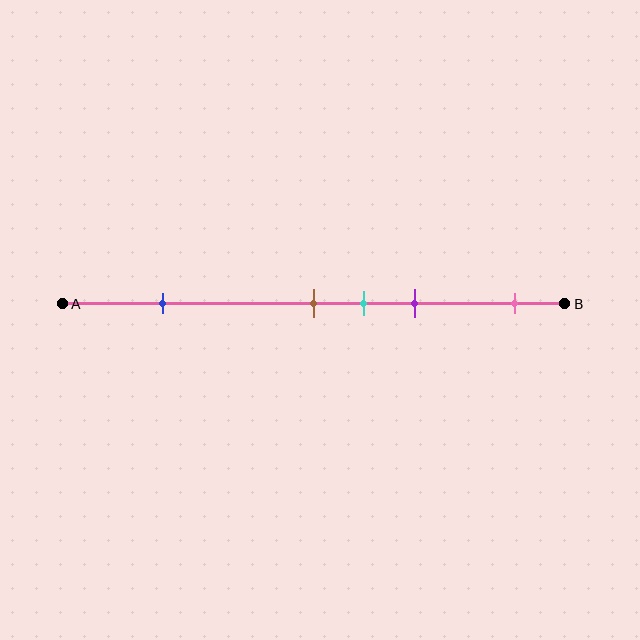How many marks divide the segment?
There are 5 marks dividing the segment.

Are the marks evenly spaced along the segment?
No, the marks are not evenly spaced.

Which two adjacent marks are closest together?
The brown and cyan marks are the closest adjacent pair.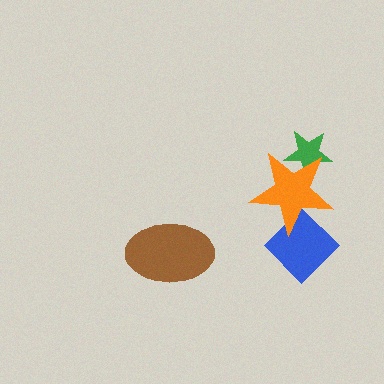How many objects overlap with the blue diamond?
1 object overlaps with the blue diamond.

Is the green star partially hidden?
Yes, it is partially covered by another shape.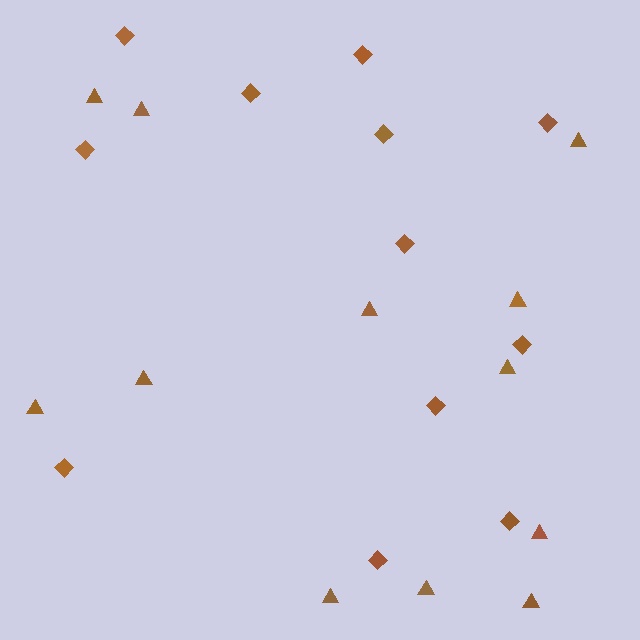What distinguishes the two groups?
There are 2 groups: one group of triangles (12) and one group of diamonds (12).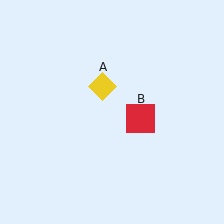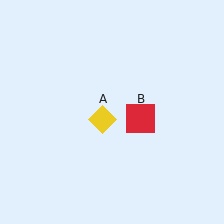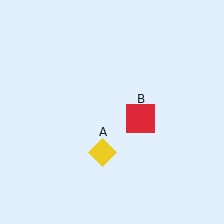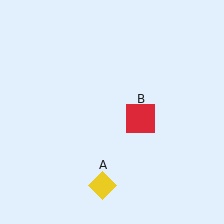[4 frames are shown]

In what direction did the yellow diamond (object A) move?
The yellow diamond (object A) moved down.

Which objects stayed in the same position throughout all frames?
Red square (object B) remained stationary.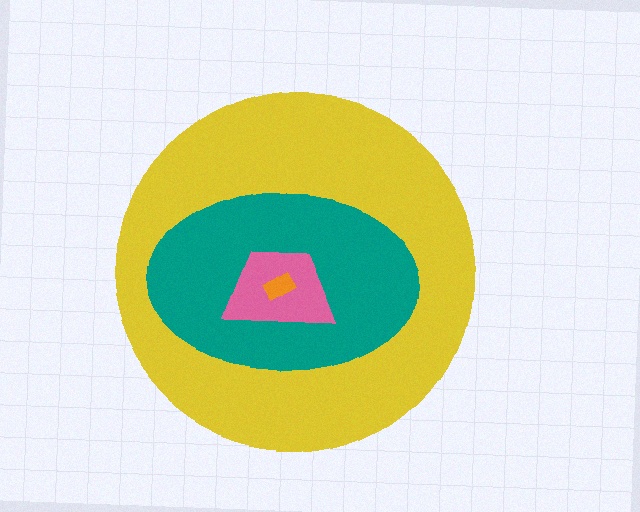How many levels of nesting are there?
4.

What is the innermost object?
The orange rectangle.